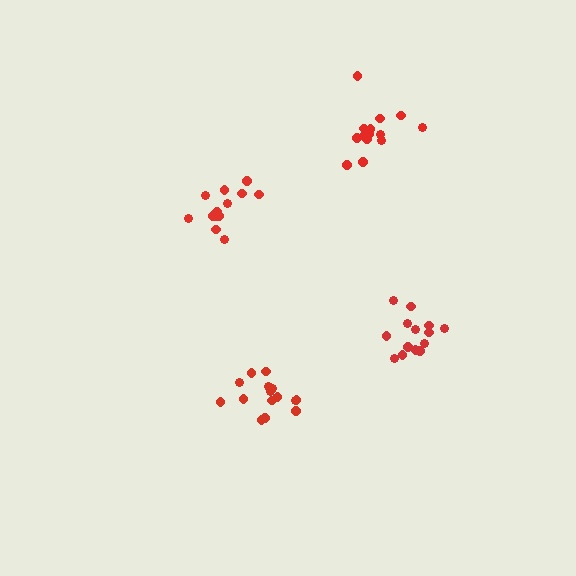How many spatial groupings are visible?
There are 4 spatial groupings.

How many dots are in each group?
Group 1: 15 dots, Group 2: 13 dots, Group 3: 14 dots, Group 4: 14 dots (56 total).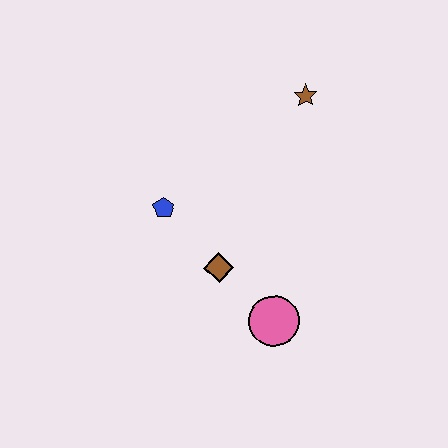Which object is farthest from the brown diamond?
The brown star is farthest from the brown diamond.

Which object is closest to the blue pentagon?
The brown diamond is closest to the blue pentagon.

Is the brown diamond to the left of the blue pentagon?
No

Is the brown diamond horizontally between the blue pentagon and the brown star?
Yes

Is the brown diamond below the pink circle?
No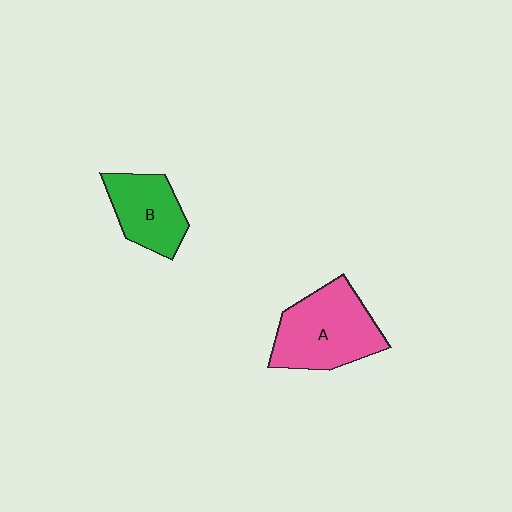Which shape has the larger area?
Shape A (pink).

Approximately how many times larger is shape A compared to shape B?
Approximately 1.5 times.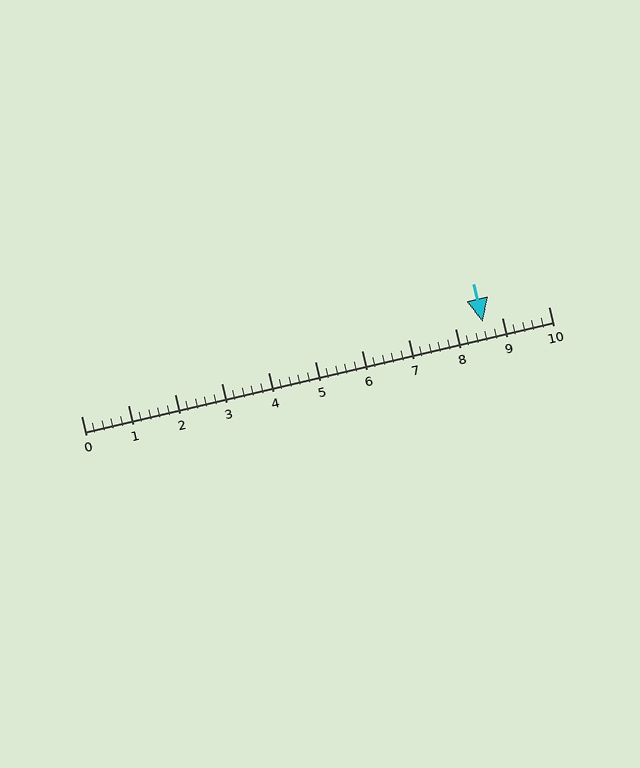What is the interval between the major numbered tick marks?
The major tick marks are spaced 1 units apart.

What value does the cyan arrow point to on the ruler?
The cyan arrow points to approximately 8.6.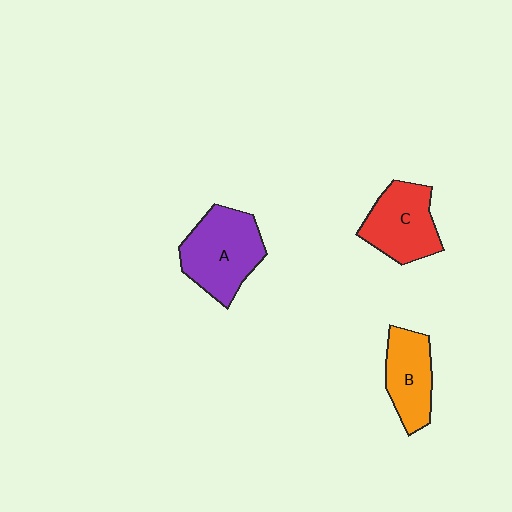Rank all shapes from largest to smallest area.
From largest to smallest: A (purple), C (red), B (orange).